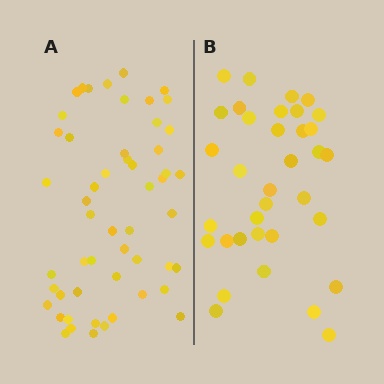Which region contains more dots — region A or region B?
Region A (the left region) has more dots.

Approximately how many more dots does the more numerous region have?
Region A has approximately 20 more dots than region B.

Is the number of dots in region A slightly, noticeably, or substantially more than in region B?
Region A has substantially more. The ratio is roughly 1.5 to 1.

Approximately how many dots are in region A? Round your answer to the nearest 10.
About 50 dots. (The exact count is 53, which rounds to 50.)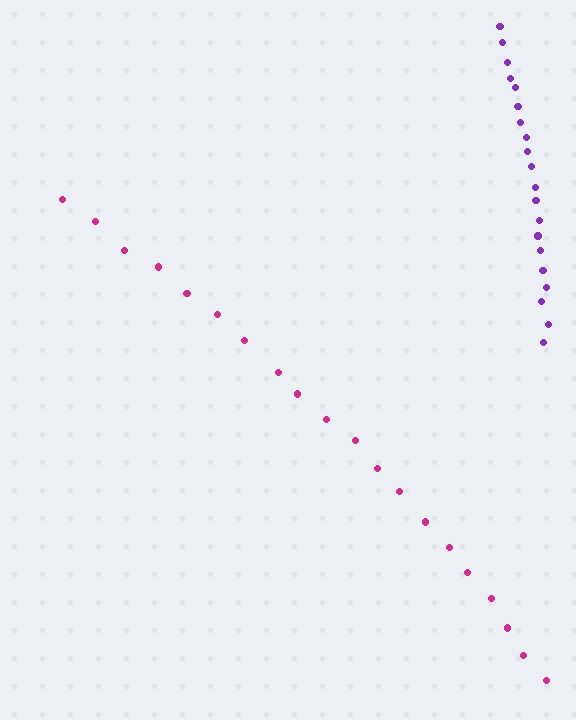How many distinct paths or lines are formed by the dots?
There are 2 distinct paths.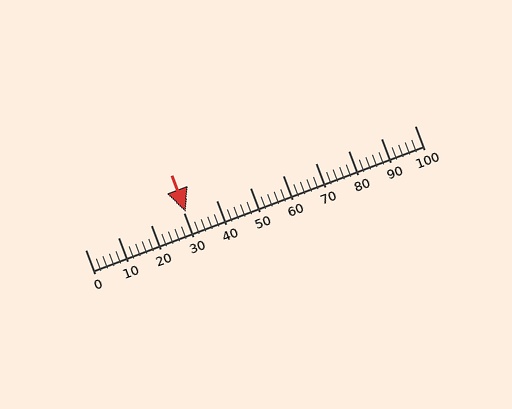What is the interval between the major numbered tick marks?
The major tick marks are spaced 10 units apart.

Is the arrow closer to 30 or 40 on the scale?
The arrow is closer to 30.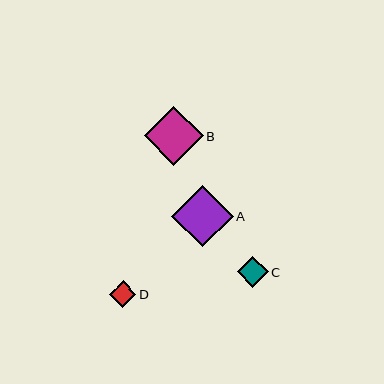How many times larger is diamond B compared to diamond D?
Diamond B is approximately 2.2 times the size of diamond D.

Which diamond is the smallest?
Diamond D is the smallest with a size of approximately 27 pixels.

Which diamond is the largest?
Diamond A is the largest with a size of approximately 62 pixels.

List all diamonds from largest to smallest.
From largest to smallest: A, B, C, D.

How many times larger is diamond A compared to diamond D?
Diamond A is approximately 2.3 times the size of diamond D.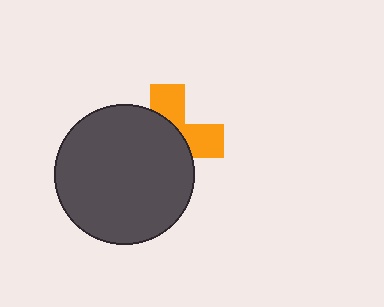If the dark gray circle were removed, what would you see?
You would see the complete orange cross.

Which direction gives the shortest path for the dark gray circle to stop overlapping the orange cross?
Moving toward the lower-left gives the shortest separation.